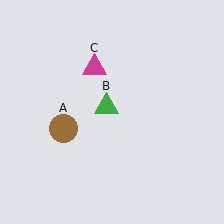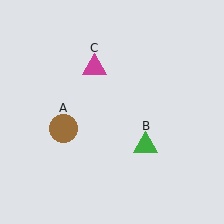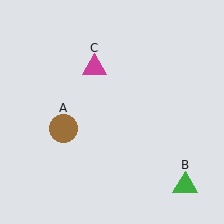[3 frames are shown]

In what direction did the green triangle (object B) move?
The green triangle (object B) moved down and to the right.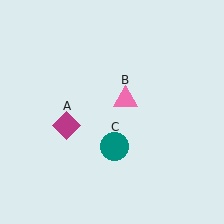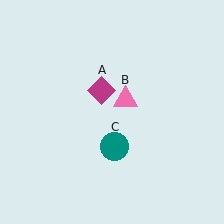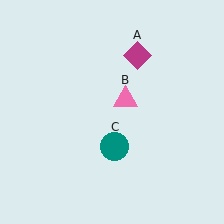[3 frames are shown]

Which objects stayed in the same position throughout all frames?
Pink triangle (object B) and teal circle (object C) remained stationary.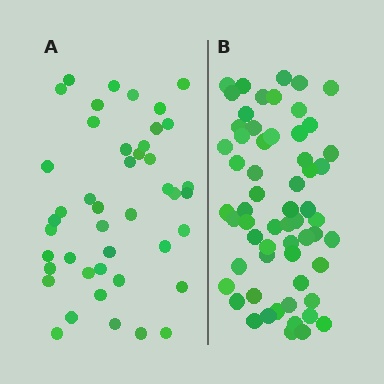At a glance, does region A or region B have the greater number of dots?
Region B (the right region) has more dots.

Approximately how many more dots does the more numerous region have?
Region B has approximately 15 more dots than region A.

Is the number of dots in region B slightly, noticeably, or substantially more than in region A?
Region B has noticeably more, but not dramatically so. The ratio is roughly 1.4 to 1.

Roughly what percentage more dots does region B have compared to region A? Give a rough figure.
About 35% more.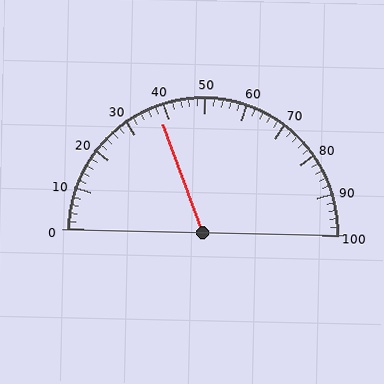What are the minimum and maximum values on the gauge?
The gauge ranges from 0 to 100.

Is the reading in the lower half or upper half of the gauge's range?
The reading is in the lower half of the range (0 to 100).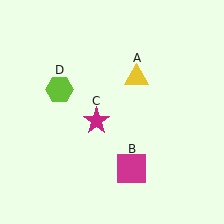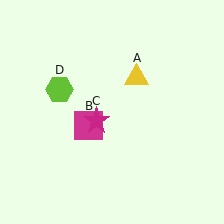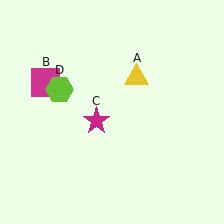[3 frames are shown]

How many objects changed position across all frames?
1 object changed position: magenta square (object B).